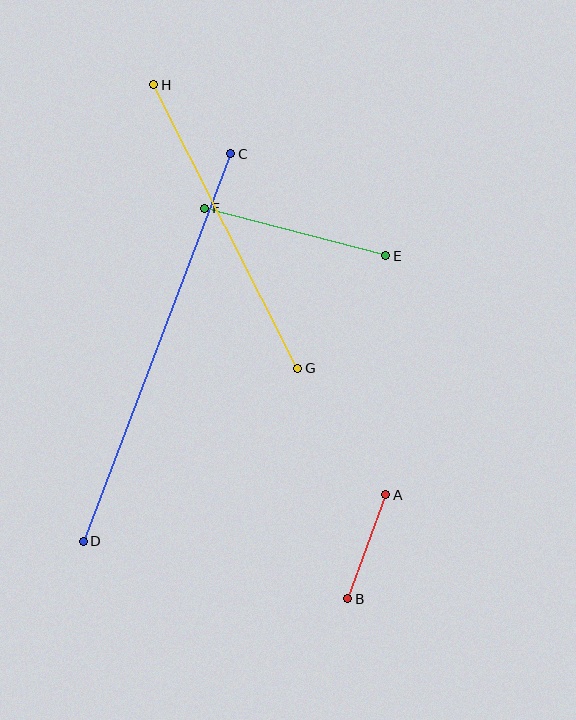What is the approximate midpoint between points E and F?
The midpoint is at approximately (295, 232) pixels.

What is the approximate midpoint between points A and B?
The midpoint is at approximately (367, 547) pixels.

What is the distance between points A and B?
The distance is approximately 110 pixels.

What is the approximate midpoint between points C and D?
The midpoint is at approximately (157, 348) pixels.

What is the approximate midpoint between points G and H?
The midpoint is at approximately (226, 227) pixels.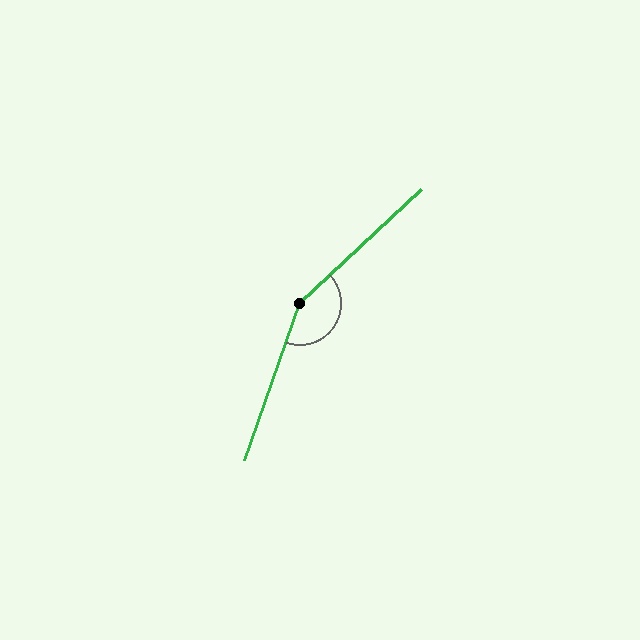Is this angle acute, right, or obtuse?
It is obtuse.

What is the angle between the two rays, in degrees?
Approximately 152 degrees.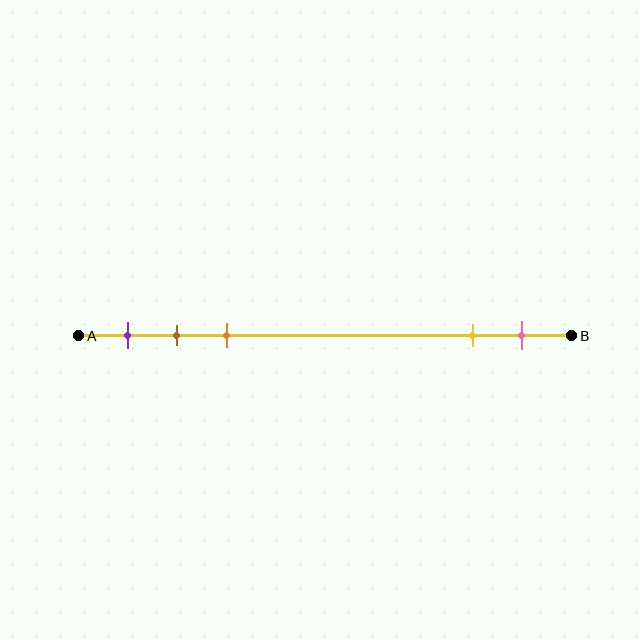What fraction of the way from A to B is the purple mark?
The purple mark is approximately 10% (0.1) of the way from A to B.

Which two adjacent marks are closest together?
The brown and orange marks are the closest adjacent pair.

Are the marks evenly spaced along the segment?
No, the marks are not evenly spaced.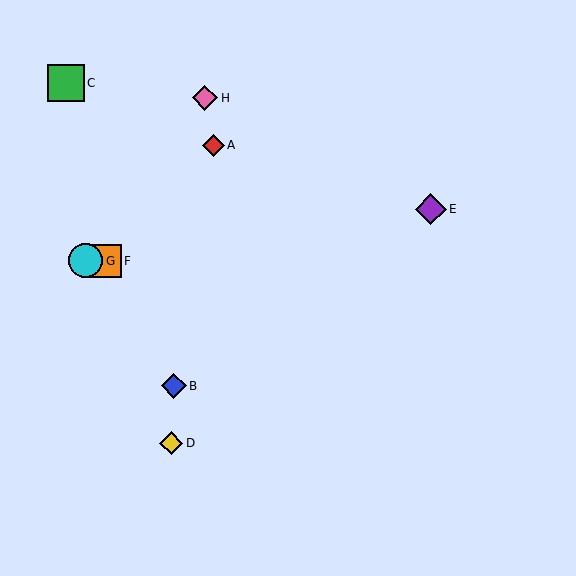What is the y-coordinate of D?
Object D is at y≈443.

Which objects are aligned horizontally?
Objects F, G are aligned horizontally.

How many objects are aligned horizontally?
2 objects (F, G) are aligned horizontally.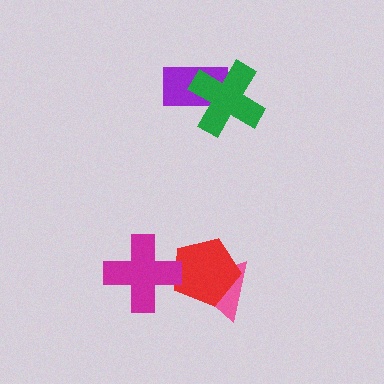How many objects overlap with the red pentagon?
2 objects overlap with the red pentagon.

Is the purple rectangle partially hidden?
Yes, it is partially covered by another shape.